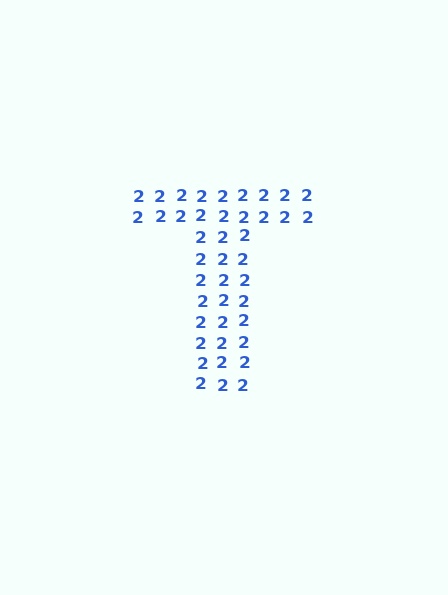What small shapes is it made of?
It is made of small digit 2's.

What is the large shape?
The large shape is the letter T.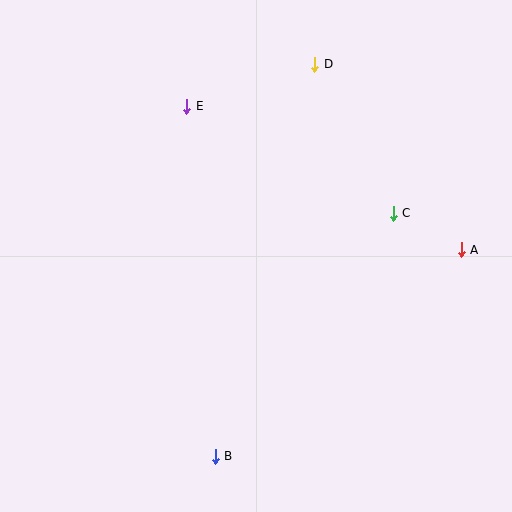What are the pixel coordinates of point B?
Point B is at (215, 456).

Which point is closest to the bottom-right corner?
Point A is closest to the bottom-right corner.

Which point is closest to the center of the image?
Point C at (393, 213) is closest to the center.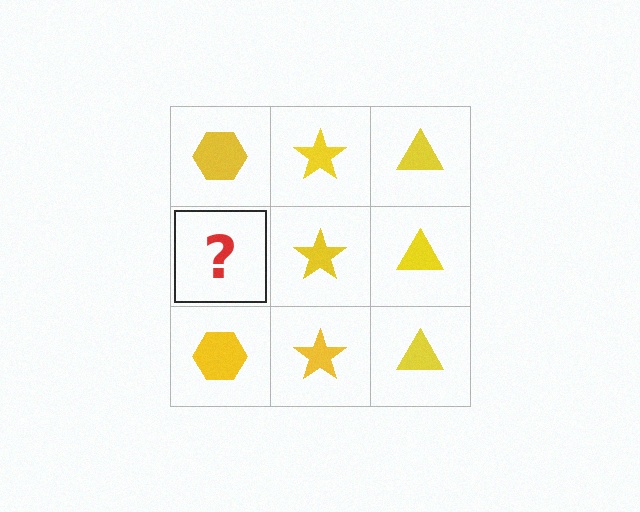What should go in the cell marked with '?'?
The missing cell should contain a yellow hexagon.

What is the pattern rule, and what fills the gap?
The rule is that each column has a consistent shape. The gap should be filled with a yellow hexagon.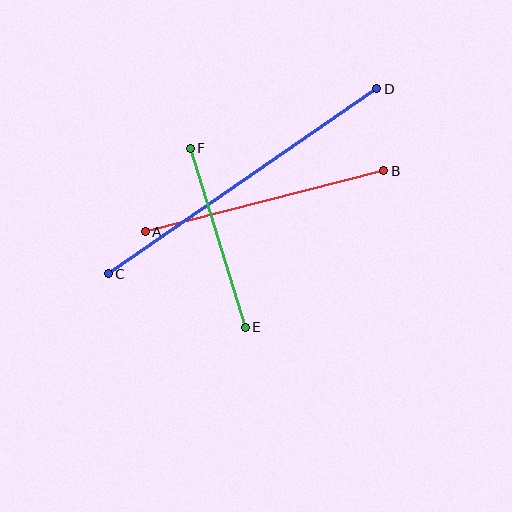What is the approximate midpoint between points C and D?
The midpoint is at approximately (242, 181) pixels.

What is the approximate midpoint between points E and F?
The midpoint is at approximately (218, 238) pixels.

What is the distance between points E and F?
The distance is approximately 187 pixels.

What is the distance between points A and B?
The distance is approximately 247 pixels.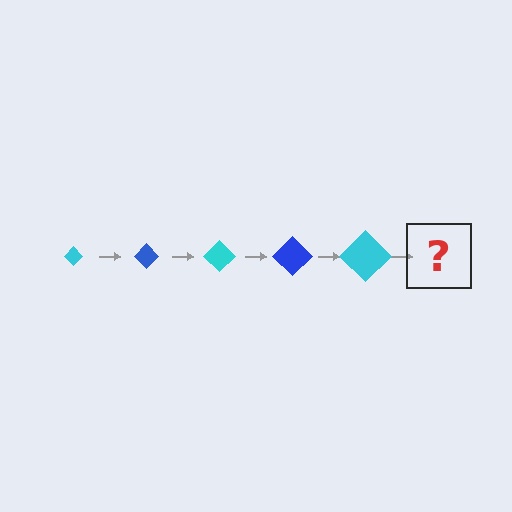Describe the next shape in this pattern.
It should be a blue diamond, larger than the previous one.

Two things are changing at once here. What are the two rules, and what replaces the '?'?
The two rules are that the diamond grows larger each step and the color cycles through cyan and blue. The '?' should be a blue diamond, larger than the previous one.